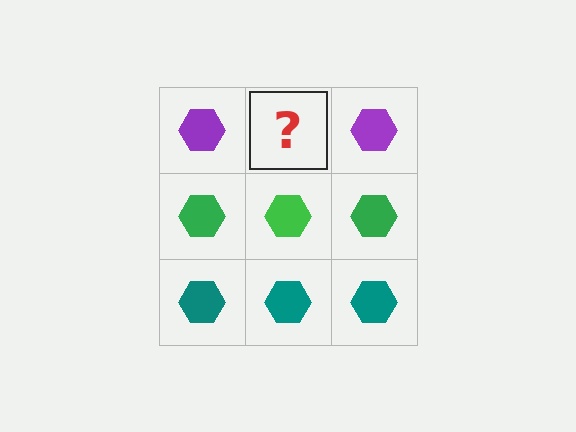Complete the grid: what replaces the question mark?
The question mark should be replaced with a purple hexagon.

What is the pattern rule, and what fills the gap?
The rule is that each row has a consistent color. The gap should be filled with a purple hexagon.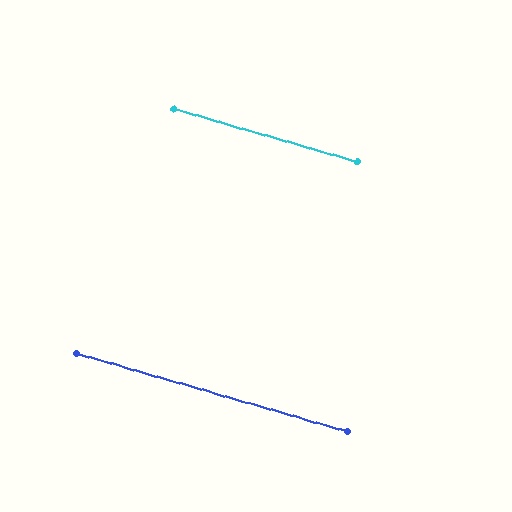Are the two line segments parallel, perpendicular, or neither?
Parallel — their directions differ by only 0.0°.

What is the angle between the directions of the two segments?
Approximately 0 degrees.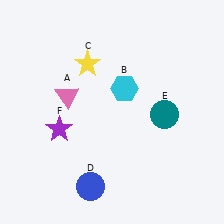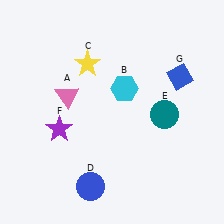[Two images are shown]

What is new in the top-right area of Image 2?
A blue diamond (G) was added in the top-right area of Image 2.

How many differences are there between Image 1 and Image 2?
There is 1 difference between the two images.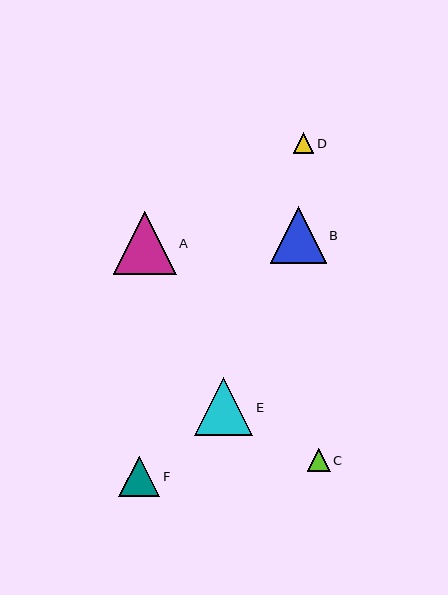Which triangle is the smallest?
Triangle D is the smallest with a size of approximately 21 pixels.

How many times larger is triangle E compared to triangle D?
Triangle E is approximately 2.8 times the size of triangle D.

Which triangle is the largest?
Triangle A is the largest with a size of approximately 63 pixels.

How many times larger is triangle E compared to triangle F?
Triangle E is approximately 1.4 times the size of triangle F.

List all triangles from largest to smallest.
From largest to smallest: A, E, B, F, C, D.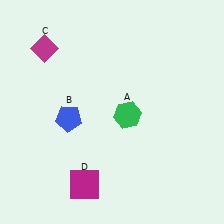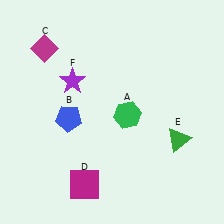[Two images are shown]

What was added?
A green triangle (E), a purple star (F) were added in Image 2.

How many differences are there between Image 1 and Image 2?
There are 2 differences between the two images.